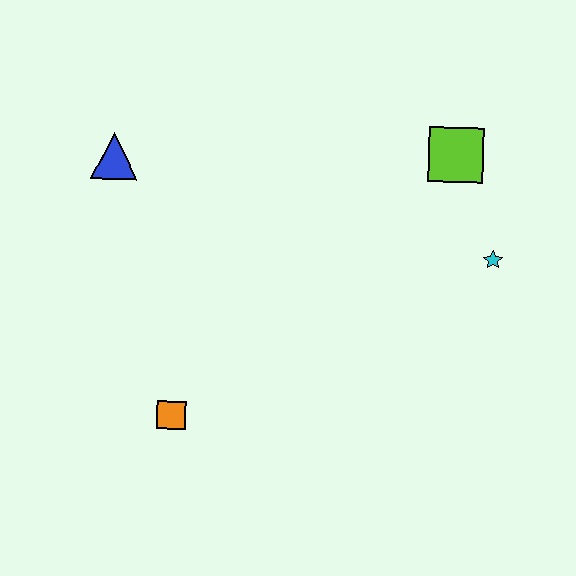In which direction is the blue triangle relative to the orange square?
The blue triangle is above the orange square.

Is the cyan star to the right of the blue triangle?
Yes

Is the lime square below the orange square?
No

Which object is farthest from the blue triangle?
The cyan star is farthest from the blue triangle.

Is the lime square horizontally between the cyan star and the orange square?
Yes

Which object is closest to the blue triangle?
The orange square is closest to the blue triangle.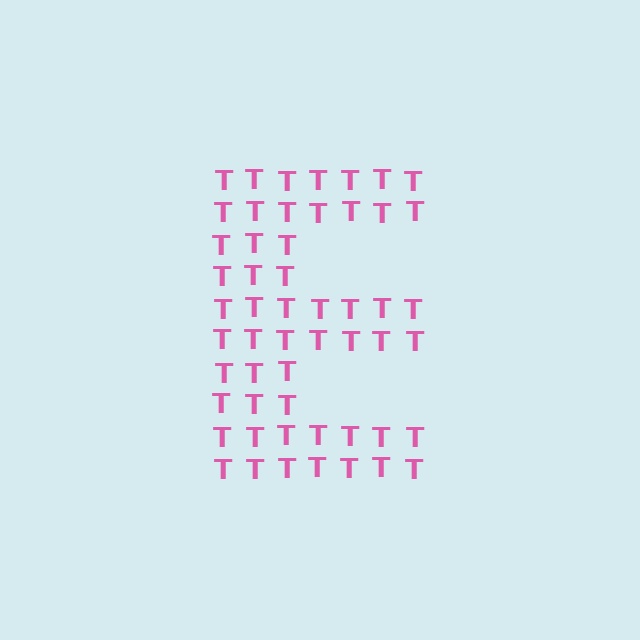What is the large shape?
The large shape is the letter E.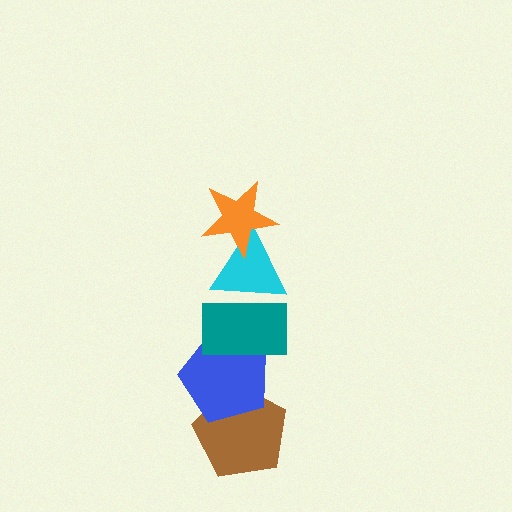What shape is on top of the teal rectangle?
The cyan triangle is on top of the teal rectangle.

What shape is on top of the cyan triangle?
The orange star is on top of the cyan triangle.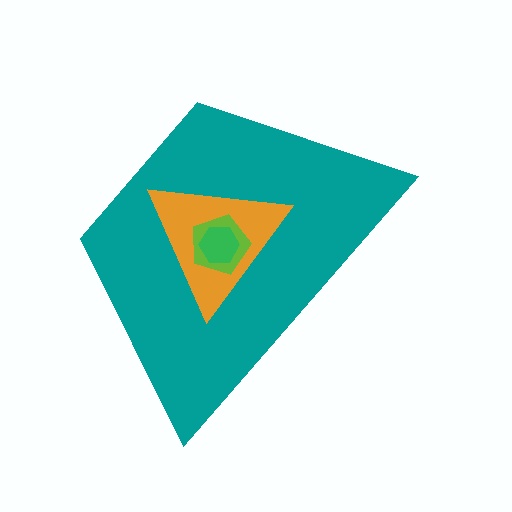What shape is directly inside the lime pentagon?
The green hexagon.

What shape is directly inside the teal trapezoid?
The orange triangle.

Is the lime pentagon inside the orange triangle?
Yes.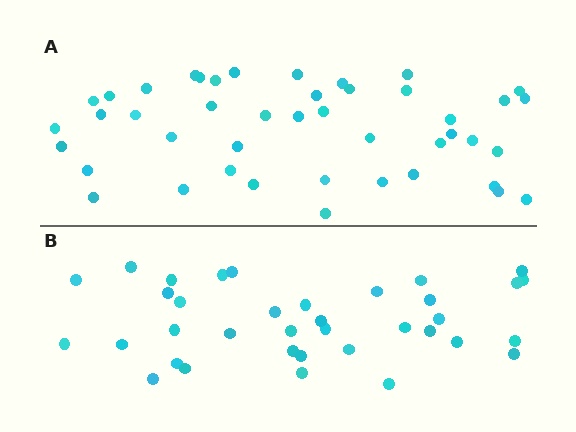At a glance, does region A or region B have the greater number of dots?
Region A (the top region) has more dots.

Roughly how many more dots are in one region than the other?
Region A has roughly 8 or so more dots than region B.